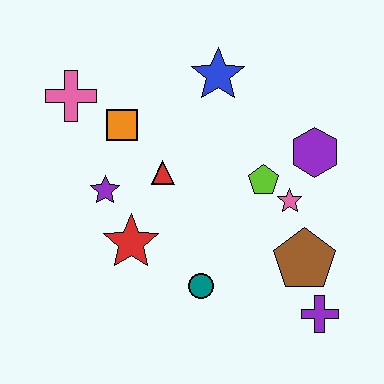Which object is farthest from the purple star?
The purple cross is farthest from the purple star.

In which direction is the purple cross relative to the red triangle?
The purple cross is to the right of the red triangle.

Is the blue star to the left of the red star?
No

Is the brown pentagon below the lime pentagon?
Yes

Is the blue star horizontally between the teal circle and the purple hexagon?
Yes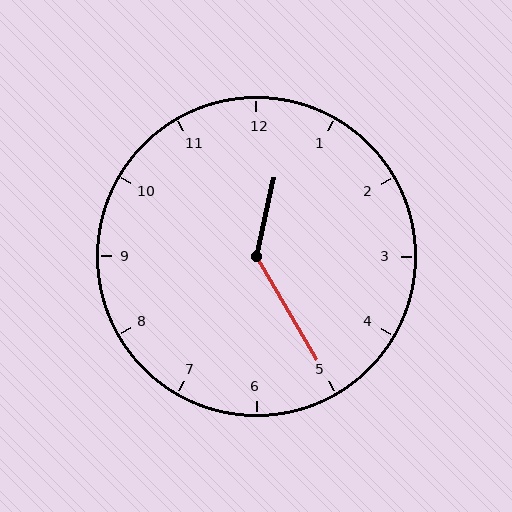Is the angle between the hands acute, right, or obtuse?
It is obtuse.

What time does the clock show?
12:25.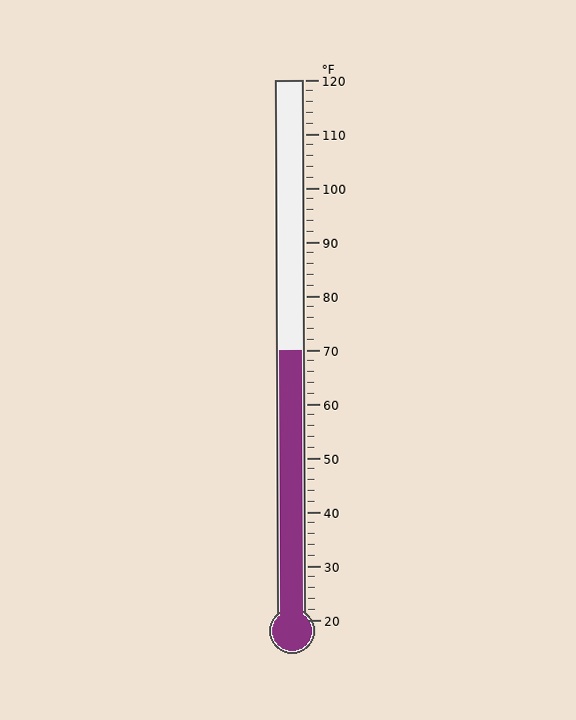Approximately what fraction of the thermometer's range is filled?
The thermometer is filled to approximately 50% of its range.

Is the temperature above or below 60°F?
The temperature is above 60°F.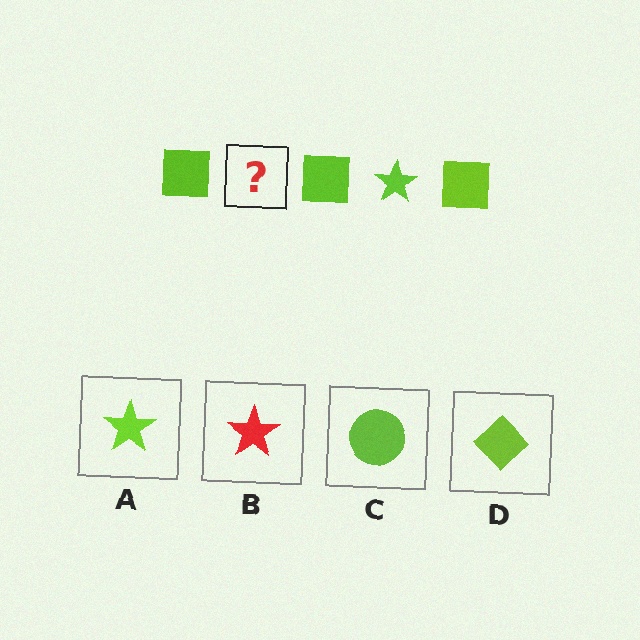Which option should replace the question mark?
Option A.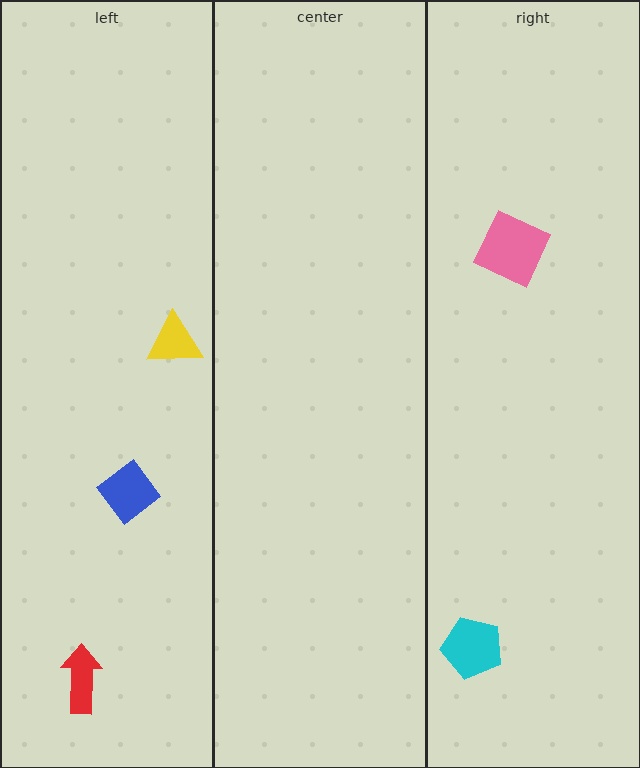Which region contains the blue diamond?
The left region.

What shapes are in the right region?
The pink square, the cyan pentagon.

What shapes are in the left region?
The yellow triangle, the blue diamond, the red arrow.